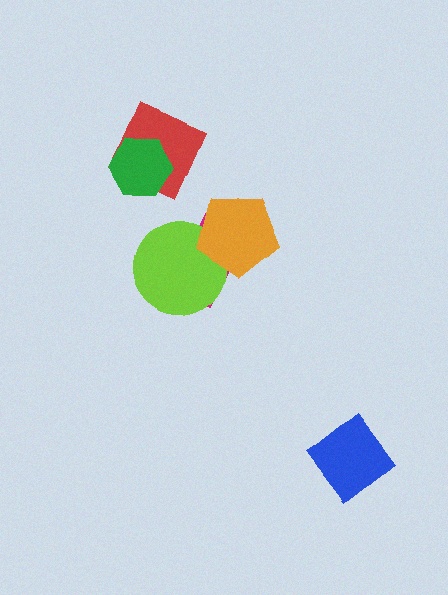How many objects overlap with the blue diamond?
0 objects overlap with the blue diamond.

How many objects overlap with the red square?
1 object overlaps with the red square.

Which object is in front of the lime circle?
The orange pentagon is in front of the lime circle.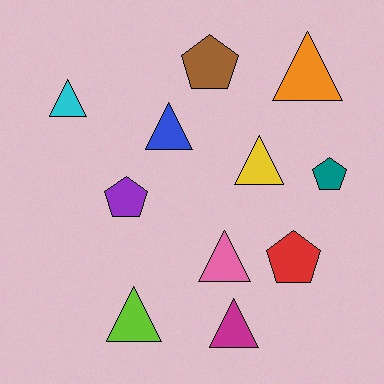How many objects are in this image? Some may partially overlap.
There are 11 objects.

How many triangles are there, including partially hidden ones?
There are 7 triangles.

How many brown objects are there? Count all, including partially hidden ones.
There is 1 brown object.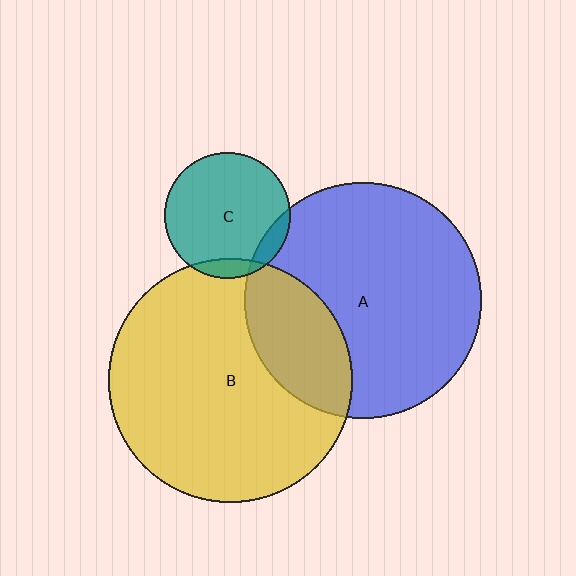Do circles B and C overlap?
Yes.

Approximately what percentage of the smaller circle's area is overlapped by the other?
Approximately 10%.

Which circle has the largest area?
Circle B (yellow).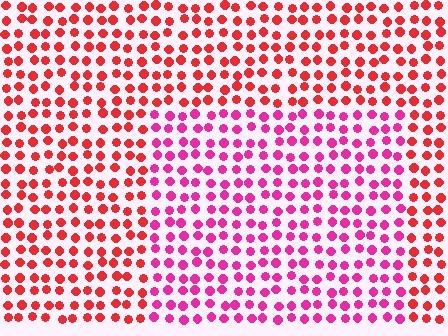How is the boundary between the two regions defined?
The boundary is defined purely by a slight shift in hue (about 37 degrees). Spacing, size, and orientation are identical on both sides.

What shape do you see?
I see a rectangle.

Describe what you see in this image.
The image is filled with small red elements in a uniform arrangement. A rectangle-shaped region is visible where the elements are tinted to a slightly different hue, forming a subtle color boundary.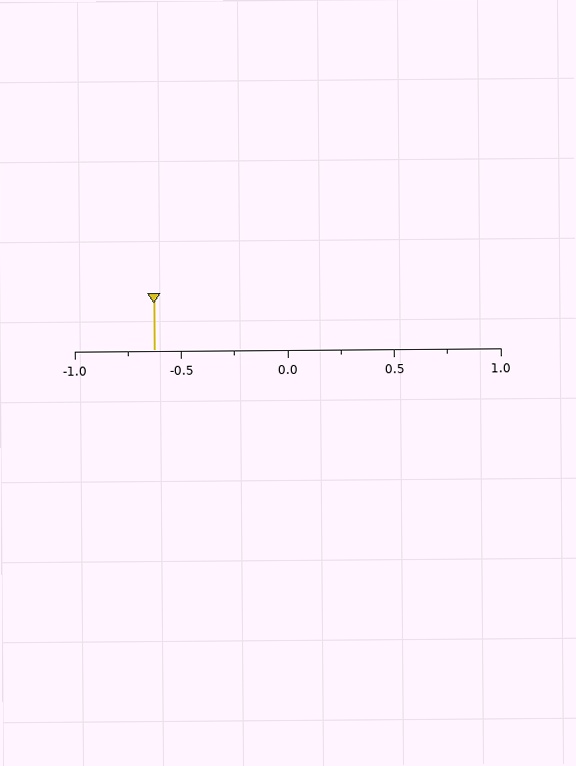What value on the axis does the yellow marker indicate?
The marker indicates approximately -0.62.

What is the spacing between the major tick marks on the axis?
The major ticks are spaced 0.5 apart.